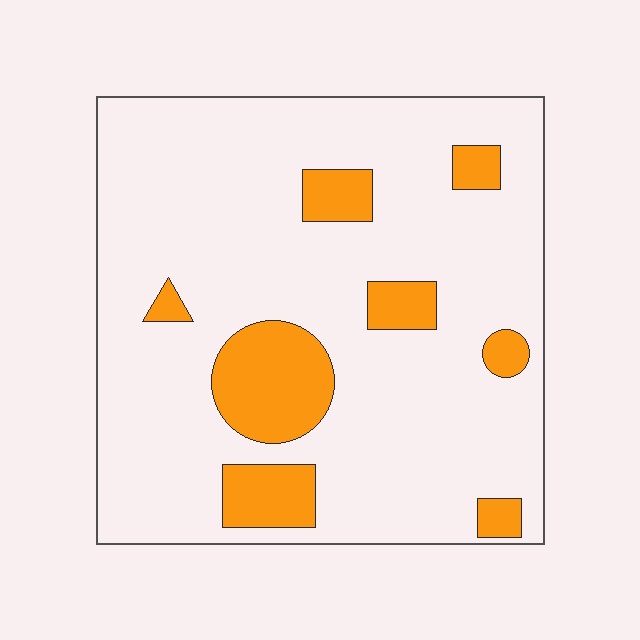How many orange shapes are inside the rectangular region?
8.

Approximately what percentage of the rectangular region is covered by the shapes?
Approximately 15%.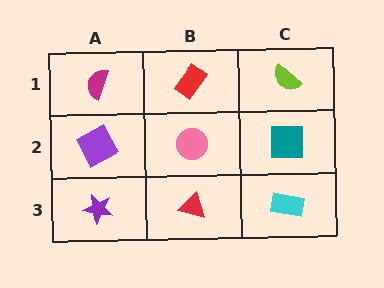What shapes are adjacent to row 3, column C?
A teal square (row 2, column C), a red triangle (row 3, column B).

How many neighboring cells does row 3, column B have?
3.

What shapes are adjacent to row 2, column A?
A magenta semicircle (row 1, column A), a purple star (row 3, column A), a pink circle (row 2, column B).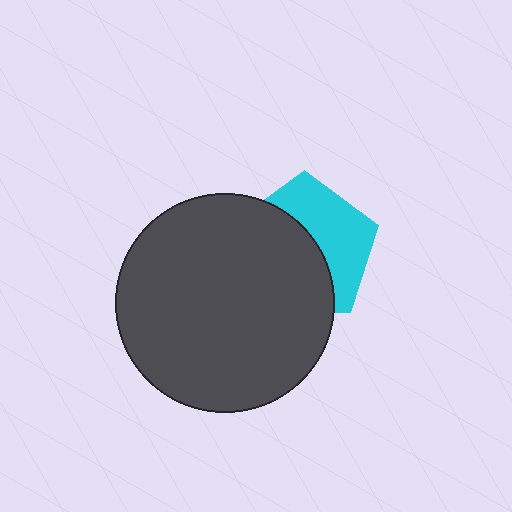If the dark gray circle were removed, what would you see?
You would see the complete cyan pentagon.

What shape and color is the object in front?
The object in front is a dark gray circle.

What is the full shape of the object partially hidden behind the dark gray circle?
The partially hidden object is a cyan pentagon.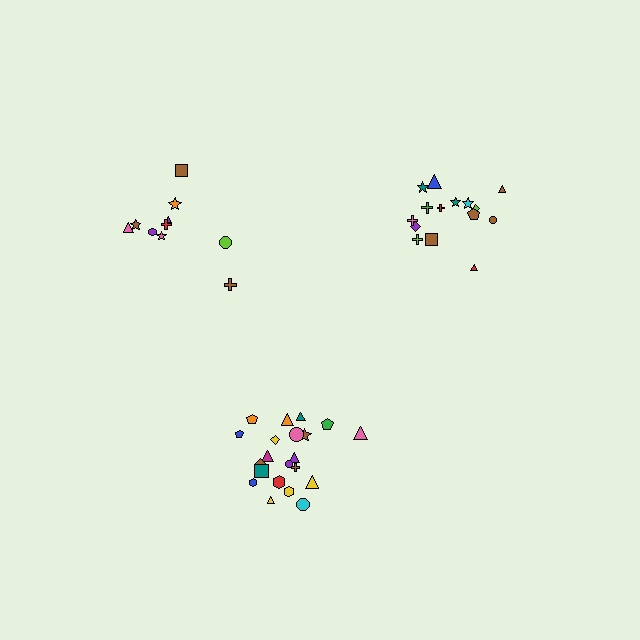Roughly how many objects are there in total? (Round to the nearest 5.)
Roughly 45 objects in total.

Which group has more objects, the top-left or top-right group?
The top-right group.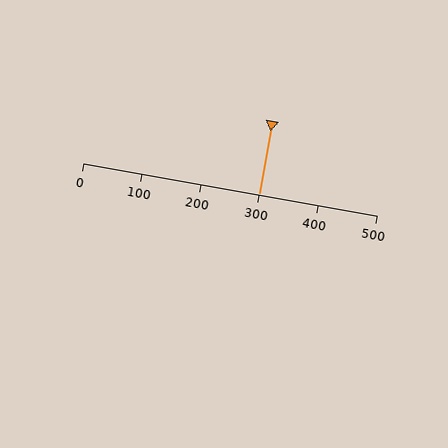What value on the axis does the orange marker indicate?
The marker indicates approximately 300.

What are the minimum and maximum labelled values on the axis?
The axis runs from 0 to 500.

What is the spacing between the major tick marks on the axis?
The major ticks are spaced 100 apart.